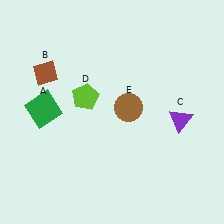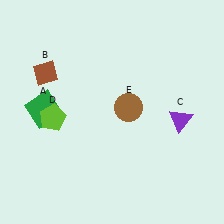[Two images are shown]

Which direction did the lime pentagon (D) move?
The lime pentagon (D) moved left.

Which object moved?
The lime pentagon (D) moved left.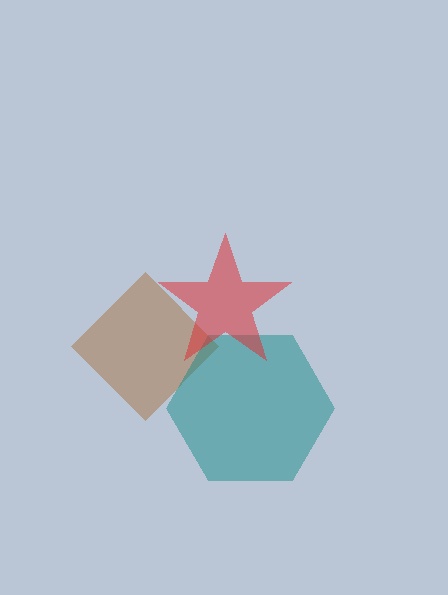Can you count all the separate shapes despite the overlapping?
Yes, there are 3 separate shapes.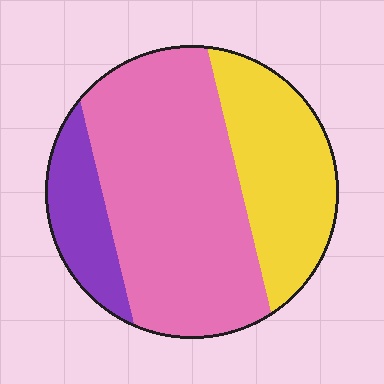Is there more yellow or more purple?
Yellow.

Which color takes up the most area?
Pink, at roughly 55%.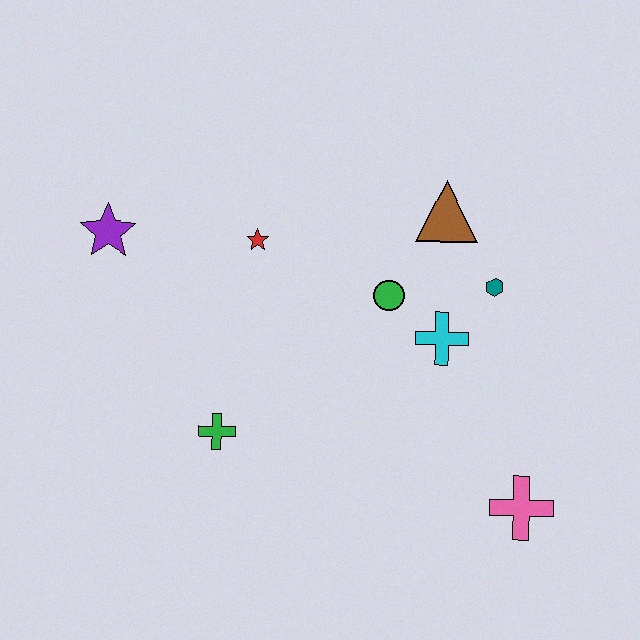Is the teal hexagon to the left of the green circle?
No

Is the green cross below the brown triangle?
Yes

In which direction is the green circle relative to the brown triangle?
The green circle is below the brown triangle.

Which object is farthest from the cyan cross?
The purple star is farthest from the cyan cross.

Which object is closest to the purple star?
The red star is closest to the purple star.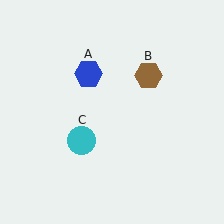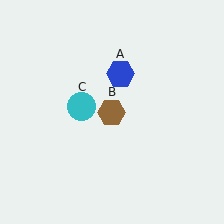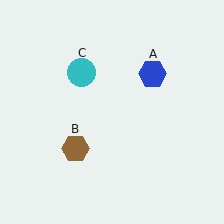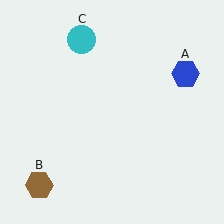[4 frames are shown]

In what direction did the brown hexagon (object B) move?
The brown hexagon (object B) moved down and to the left.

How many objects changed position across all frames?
3 objects changed position: blue hexagon (object A), brown hexagon (object B), cyan circle (object C).